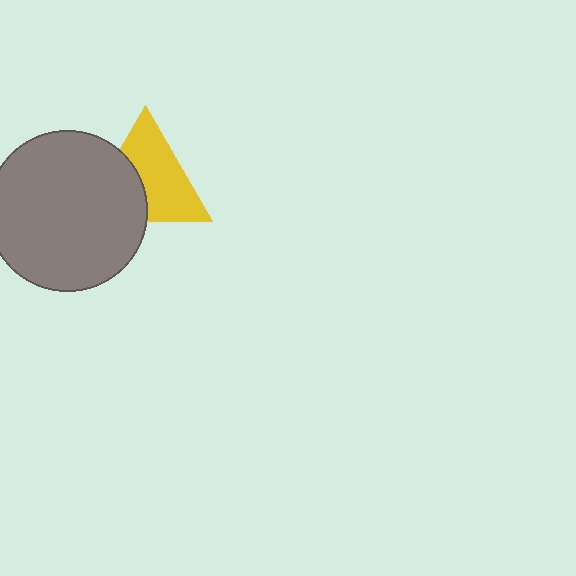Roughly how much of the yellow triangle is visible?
About half of it is visible (roughly 62%).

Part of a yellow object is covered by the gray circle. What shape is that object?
It is a triangle.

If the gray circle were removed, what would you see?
You would see the complete yellow triangle.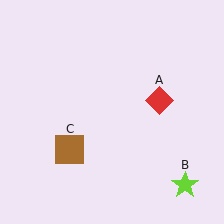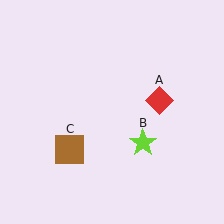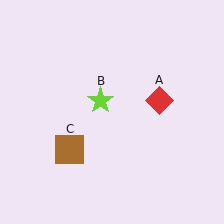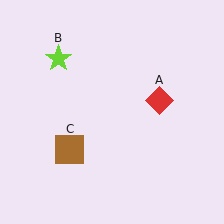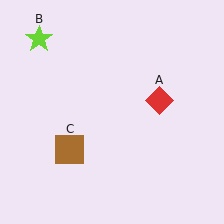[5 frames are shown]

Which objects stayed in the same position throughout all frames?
Red diamond (object A) and brown square (object C) remained stationary.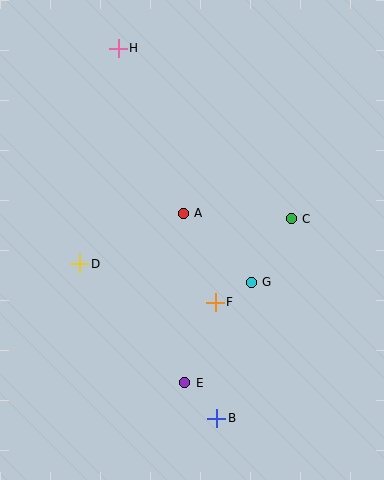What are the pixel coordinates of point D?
Point D is at (80, 264).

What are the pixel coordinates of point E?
Point E is at (185, 383).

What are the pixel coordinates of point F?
Point F is at (215, 302).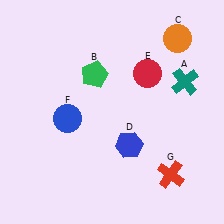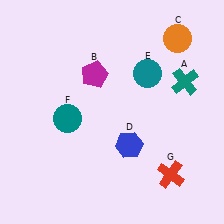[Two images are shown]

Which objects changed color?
B changed from green to magenta. E changed from red to teal. F changed from blue to teal.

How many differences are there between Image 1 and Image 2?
There are 3 differences between the two images.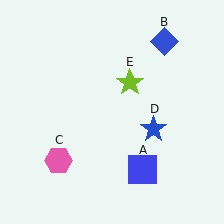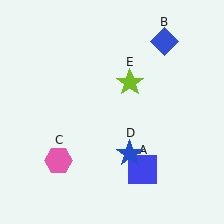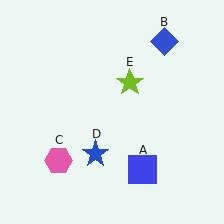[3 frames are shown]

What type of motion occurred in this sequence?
The blue star (object D) rotated clockwise around the center of the scene.